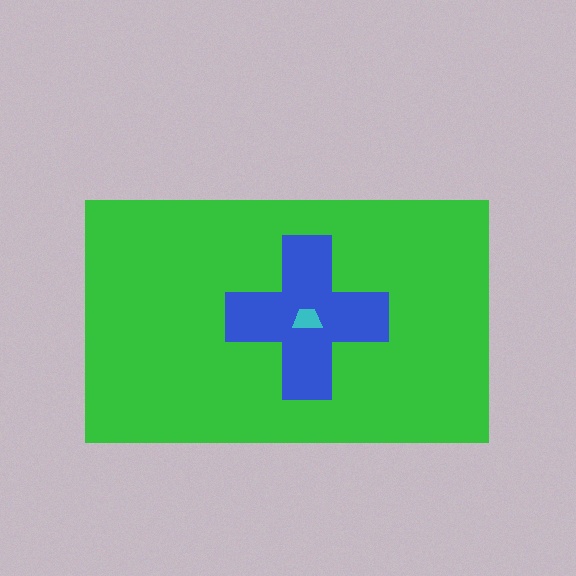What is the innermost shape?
The cyan trapezoid.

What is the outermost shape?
The green rectangle.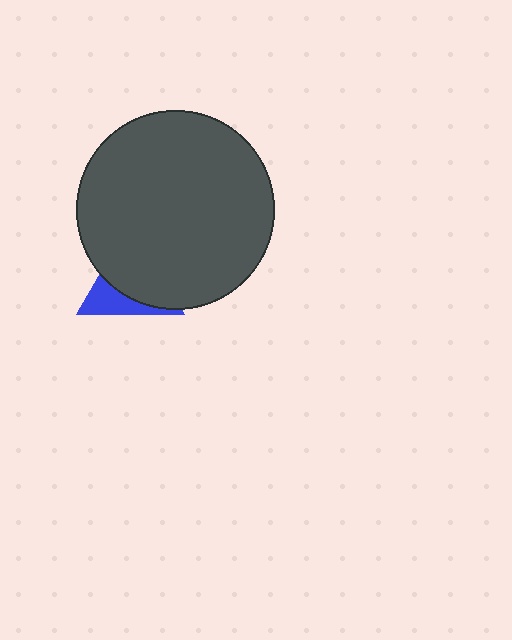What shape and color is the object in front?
The object in front is a dark gray circle.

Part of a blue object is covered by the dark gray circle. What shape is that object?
It is a triangle.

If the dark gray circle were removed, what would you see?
You would see the complete blue triangle.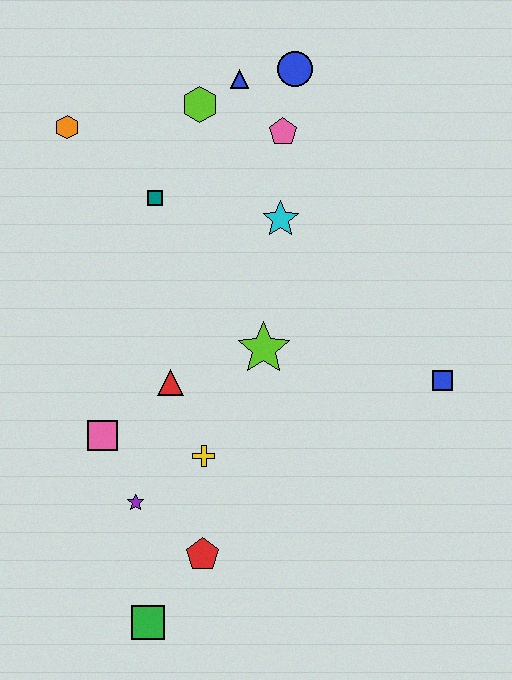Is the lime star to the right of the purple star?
Yes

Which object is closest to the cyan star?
The pink pentagon is closest to the cyan star.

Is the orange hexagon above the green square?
Yes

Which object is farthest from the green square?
The blue circle is farthest from the green square.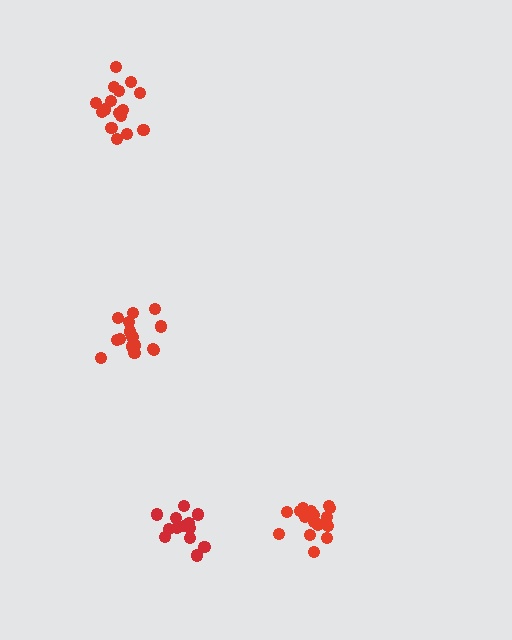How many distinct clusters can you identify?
There are 4 distinct clusters.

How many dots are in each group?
Group 1: 16 dots, Group 2: 17 dots, Group 3: 13 dots, Group 4: 15 dots (61 total).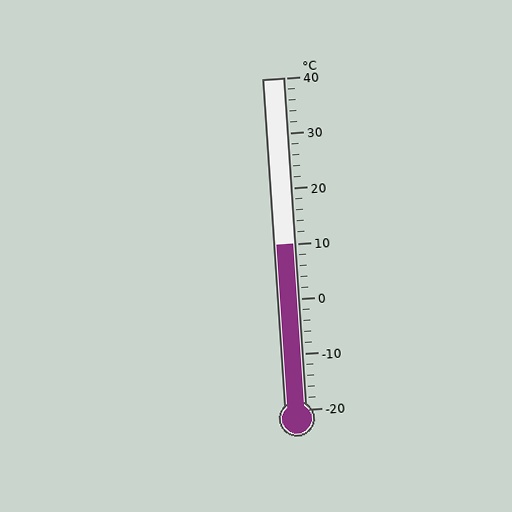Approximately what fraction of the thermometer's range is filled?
The thermometer is filled to approximately 50% of its range.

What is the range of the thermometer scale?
The thermometer scale ranges from -20°C to 40°C.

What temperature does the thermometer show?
The thermometer shows approximately 10°C.